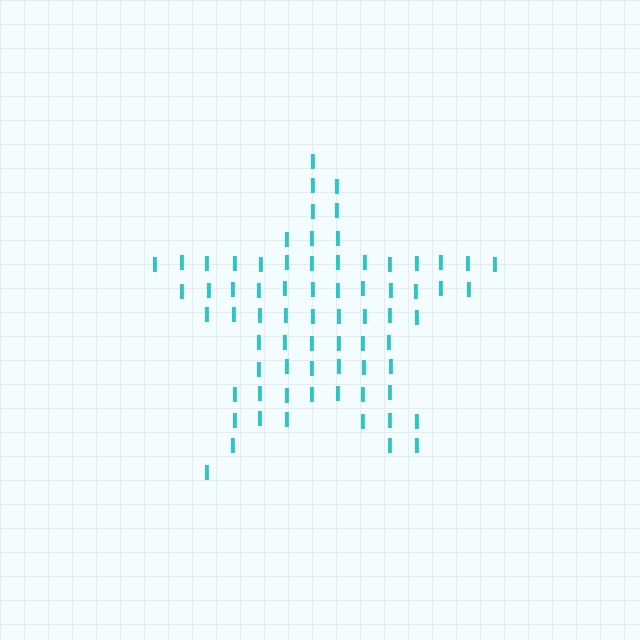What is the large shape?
The large shape is a star.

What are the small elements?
The small elements are letter I's.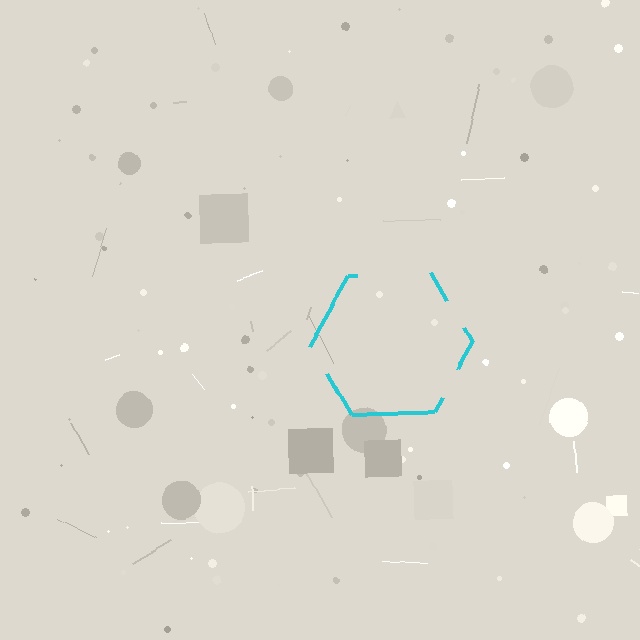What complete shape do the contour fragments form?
The contour fragments form a hexagon.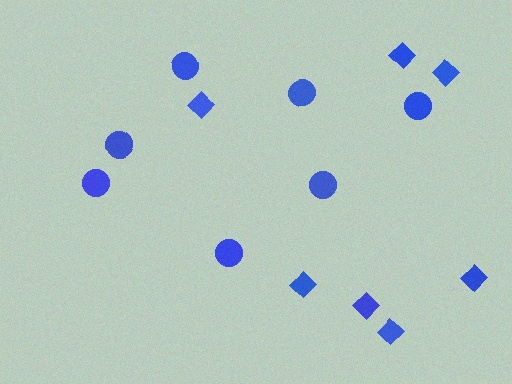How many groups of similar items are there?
There are 2 groups: one group of diamonds (7) and one group of circles (7).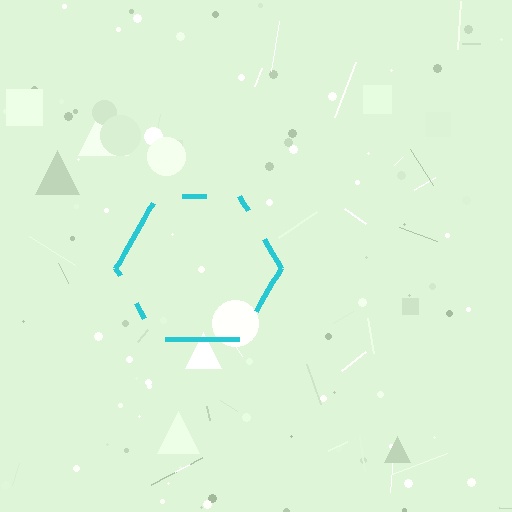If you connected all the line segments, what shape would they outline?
They would outline a hexagon.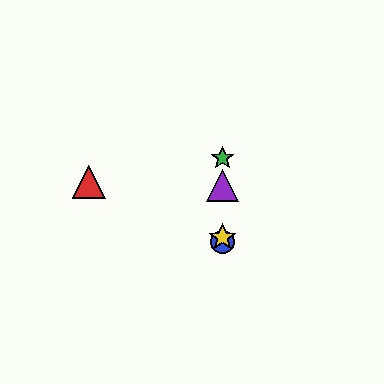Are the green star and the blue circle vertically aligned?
Yes, both are at x≈222.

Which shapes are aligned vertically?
The blue circle, the green star, the yellow star, the purple triangle are aligned vertically.